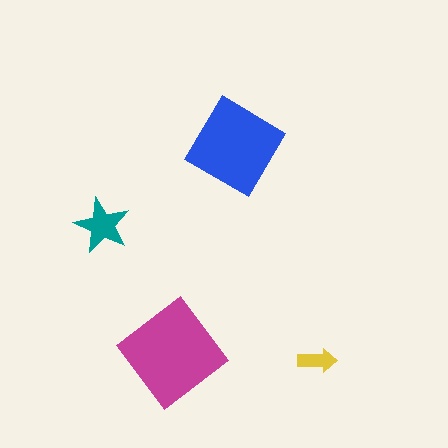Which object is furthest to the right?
The yellow arrow is rightmost.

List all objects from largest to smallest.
The magenta diamond, the blue diamond, the teal star, the yellow arrow.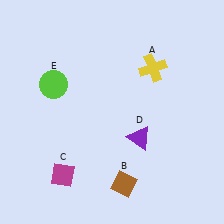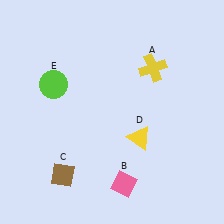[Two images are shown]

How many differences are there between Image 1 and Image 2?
There are 3 differences between the two images.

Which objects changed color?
B changed from brown to pink. C changed from magenta to brown. D changed from purple to yellow.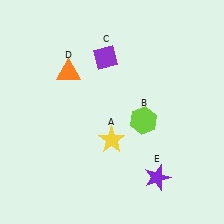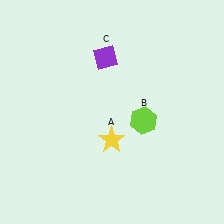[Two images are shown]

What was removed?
The orange triangle (D), the purple star (E) were removed in Image 2.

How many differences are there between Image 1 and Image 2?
There are 2 differences between the two images.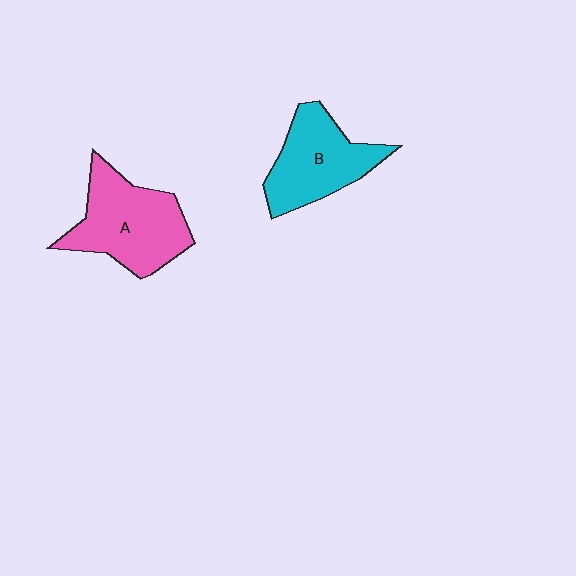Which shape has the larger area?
Shape A (pink).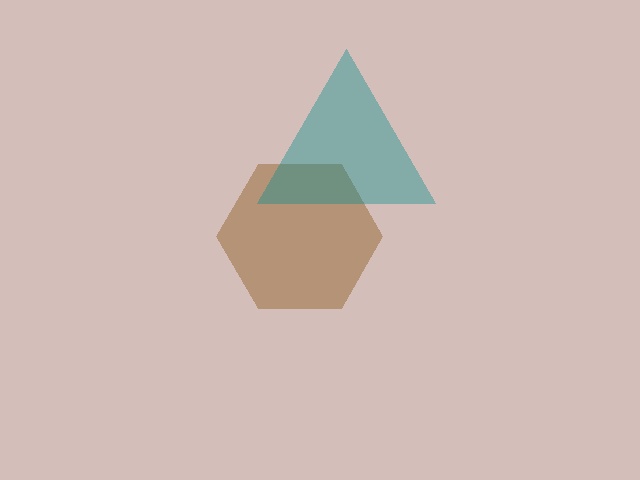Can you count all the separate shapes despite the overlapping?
Yes, there are 2 separate shapes.